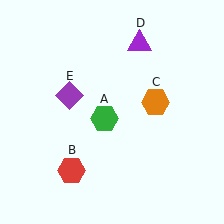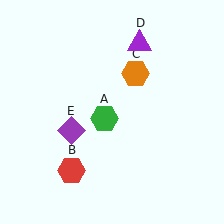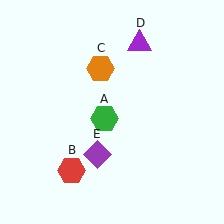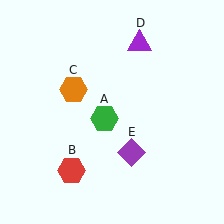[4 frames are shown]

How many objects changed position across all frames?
2 objects changed position: orange hexagon (object C), purple diamond (object E).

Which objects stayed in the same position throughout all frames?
Green hexagon (object A) and red hexagon (object B) and purple triangle (object D) remained stationary.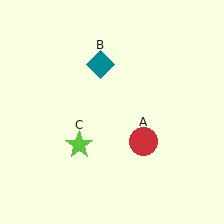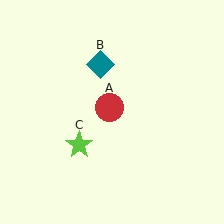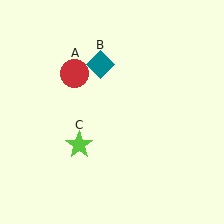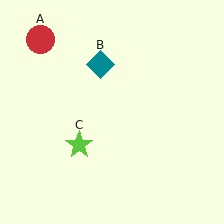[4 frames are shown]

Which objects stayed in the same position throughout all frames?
Teal diamond (object B) and lime star (object C) remained stationary.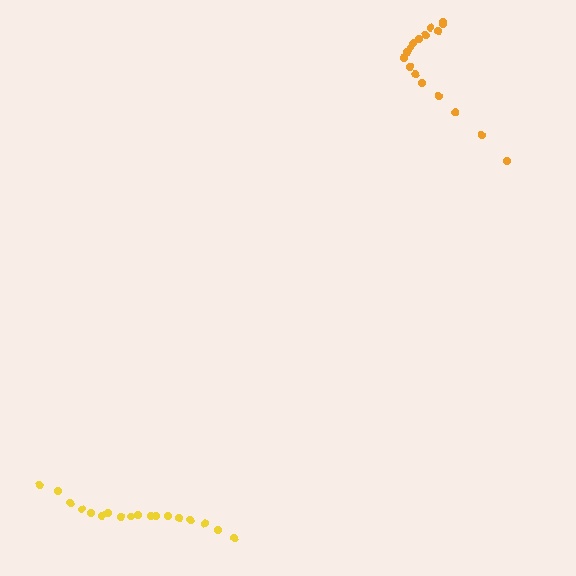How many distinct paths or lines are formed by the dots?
There are 2 distinct paths.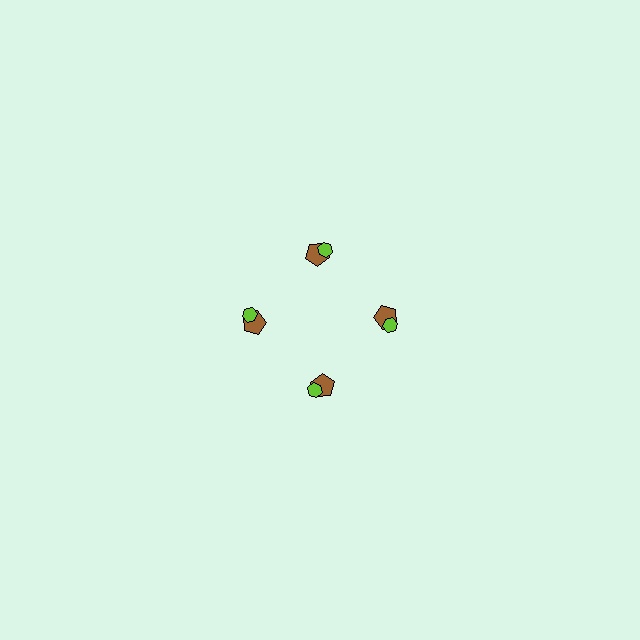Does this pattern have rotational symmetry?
Yes, this pattern has 4-fold rotational symmetry. It looks the same after rotating 90 degrees around the center.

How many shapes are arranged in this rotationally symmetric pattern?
There are 8 shapes, arranged in 4 groups of 2.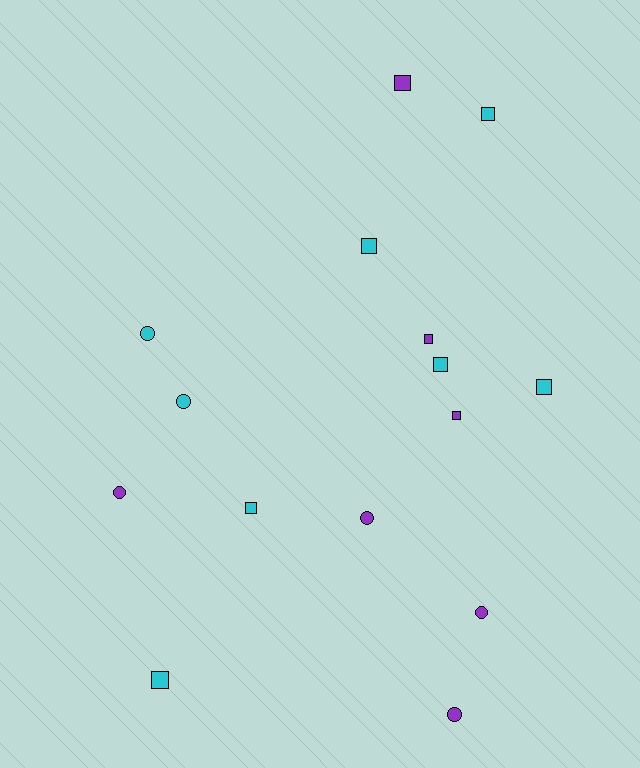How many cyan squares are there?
There are 6 cyan squares.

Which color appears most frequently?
Cyan, with 8 objects.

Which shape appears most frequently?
Square, with 9 objects.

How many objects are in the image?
There are 15 objects.